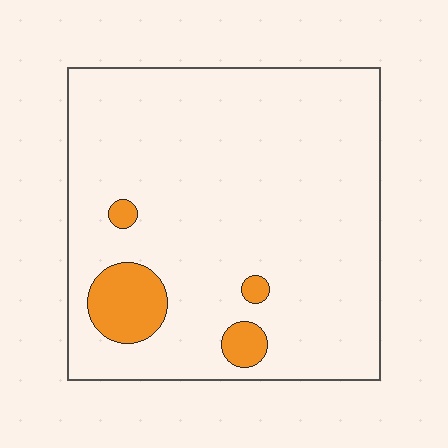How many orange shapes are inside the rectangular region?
4.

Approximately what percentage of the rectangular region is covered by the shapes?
Approximately 10%.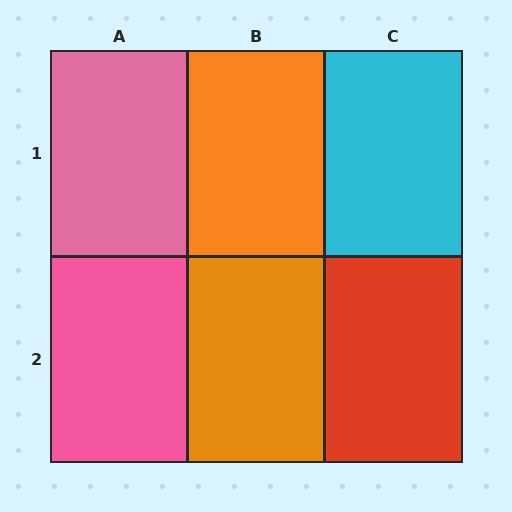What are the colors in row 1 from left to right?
Pink, orange, cyan.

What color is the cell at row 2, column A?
Pink.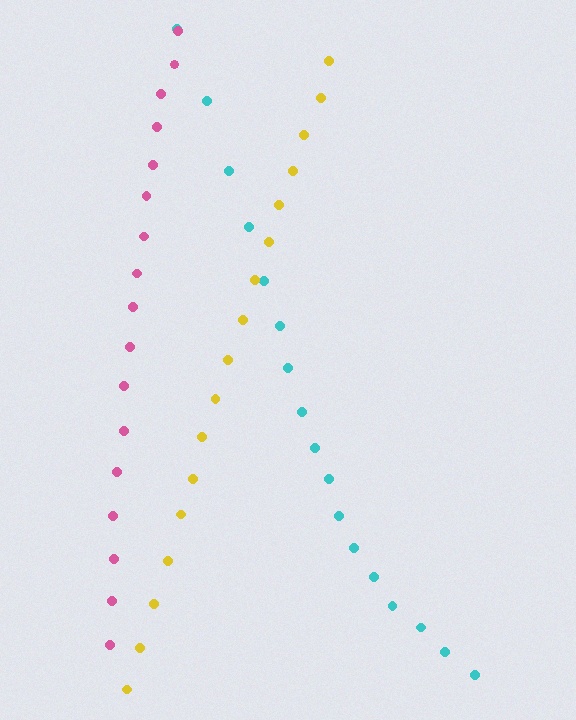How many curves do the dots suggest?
There are 3 distinct paths.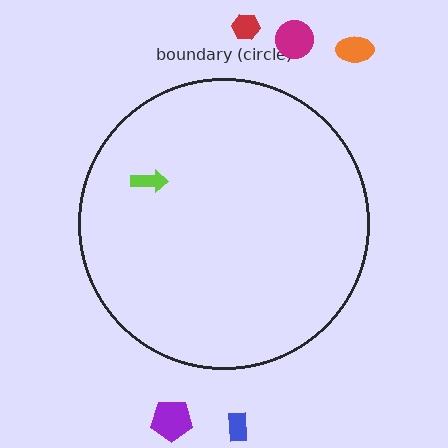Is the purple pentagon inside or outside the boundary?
Outside.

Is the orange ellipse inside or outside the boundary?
Outside.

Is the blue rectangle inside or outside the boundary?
Outside.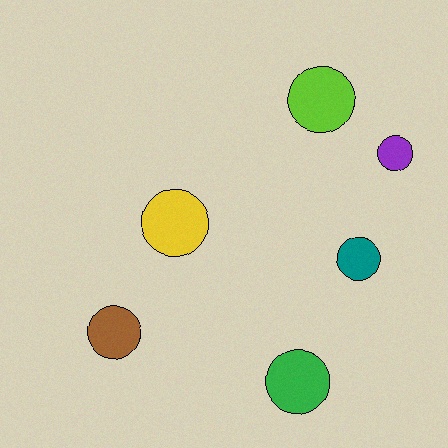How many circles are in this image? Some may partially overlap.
There are 6 circles.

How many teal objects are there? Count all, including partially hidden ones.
There is 1 teal object.